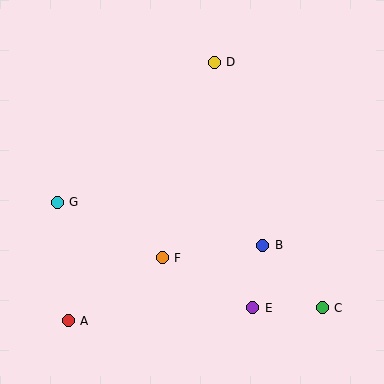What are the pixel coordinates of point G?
Point G is at (57, 202).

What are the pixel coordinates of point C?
Point C is at (322, 308).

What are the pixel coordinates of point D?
Point D is at (214, 62).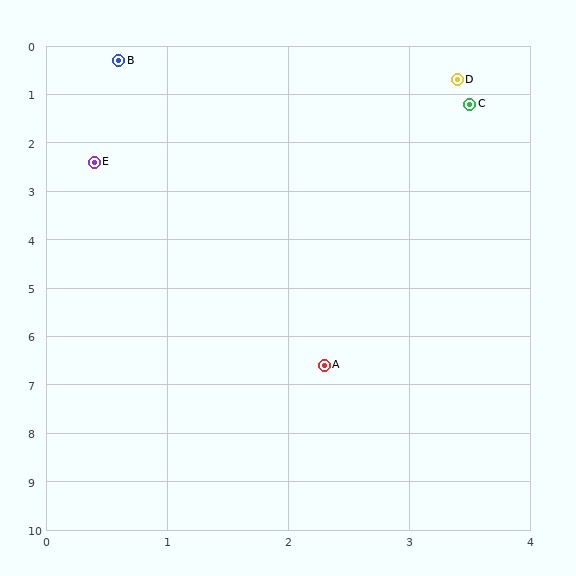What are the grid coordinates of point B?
Point B is at approximately (0.6, 0.3).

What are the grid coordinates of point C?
Point C is at approximately (3.5, 1.2).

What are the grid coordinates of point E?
Point E is at approximately (0.4, 2.4).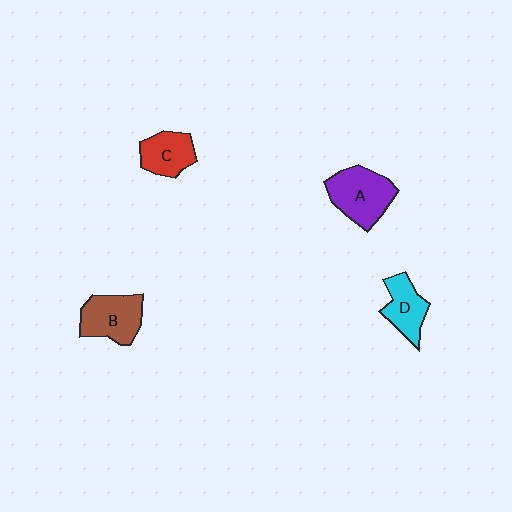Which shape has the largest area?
Shape A (purple).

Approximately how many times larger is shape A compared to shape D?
Approximately 1.5 times.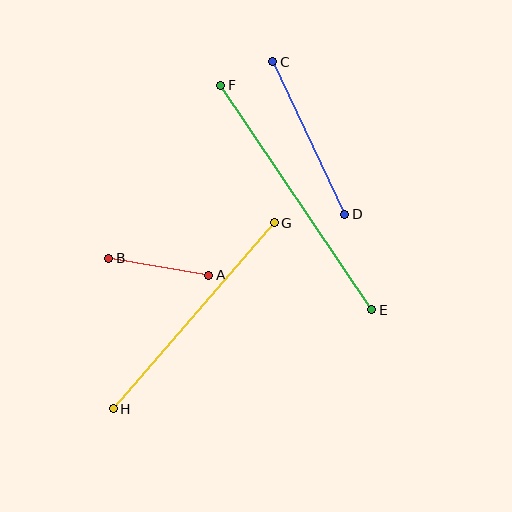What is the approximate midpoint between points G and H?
The midpoint is at approximately (194, 316) pixels.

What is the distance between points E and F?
The distance is approximately 270 pixels.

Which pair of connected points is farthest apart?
Points E and F are farthest apart.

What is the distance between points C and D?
The distance is approximately 169 pixels.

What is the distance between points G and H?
The distance is approximately 247 pixels.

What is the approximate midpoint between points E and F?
The midpoint is at approximately (296, 198) pixels.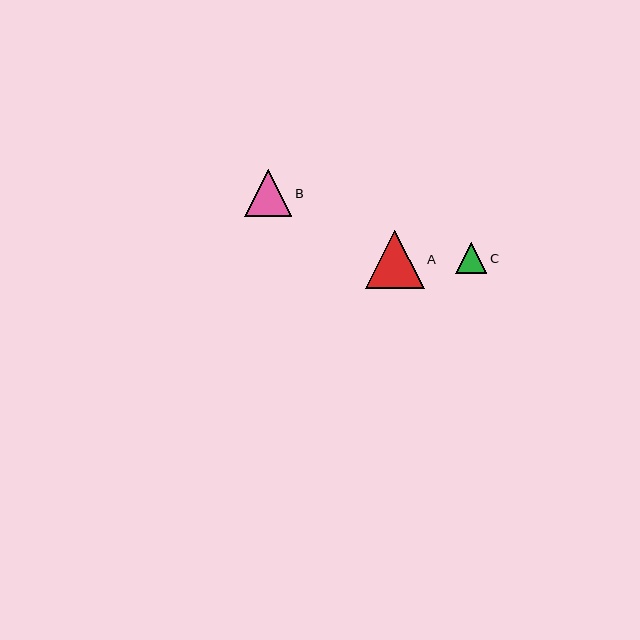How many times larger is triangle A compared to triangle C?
Triangle A is approximately 1.9 times the size of triangle C.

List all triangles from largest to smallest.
From largest to smallest: A, B, C.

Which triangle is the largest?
Triangle A is the largest with a size of approximately 58 pixels.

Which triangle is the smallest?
Triangle C is the smallest with a size of approximately 31 pixels.